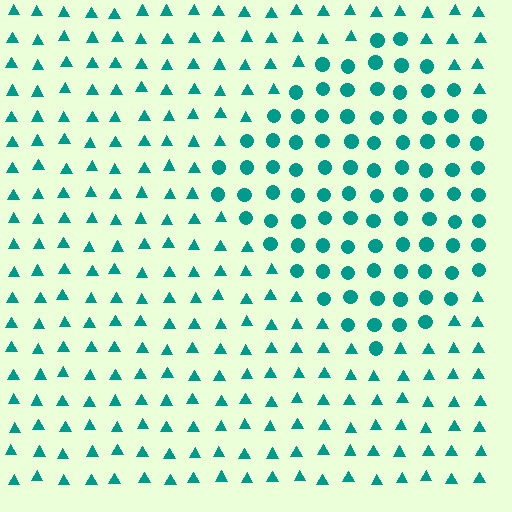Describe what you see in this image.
The image is filled with small teal elements arranged in a uniform grid. A diamond-shaped region contains circles, while the surrounding area contains triangles. The boundary is defined purely by the change in element shape.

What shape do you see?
I see a diamond.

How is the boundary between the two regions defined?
The boundary is defined by a change in element shape: circles inside vs. triangles outside. All elements share the same color and spacing.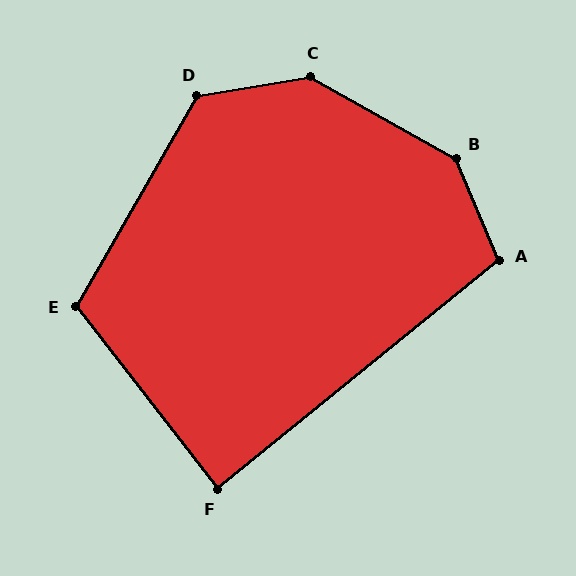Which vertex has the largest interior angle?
B, at approximately 142 degrees.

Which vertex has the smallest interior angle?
F, at approximately 89 degrees.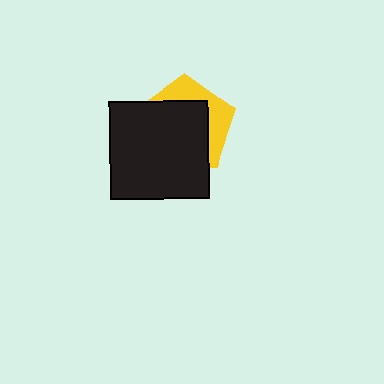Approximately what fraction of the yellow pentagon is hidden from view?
Roughly 66% of the yellow pentagon is hidden behind the black square.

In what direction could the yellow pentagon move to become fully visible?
The yellow pentagon could move toward the upper-right. That would shift it out from behind the black square entirely.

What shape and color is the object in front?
The object in front is a black square.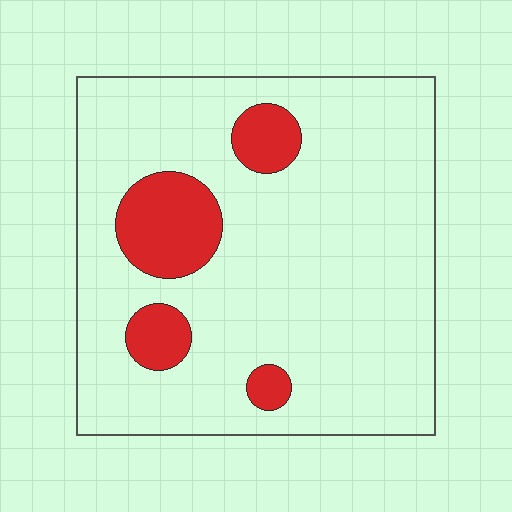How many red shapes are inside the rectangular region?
4.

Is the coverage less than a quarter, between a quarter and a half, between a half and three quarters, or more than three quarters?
Less than a quarter.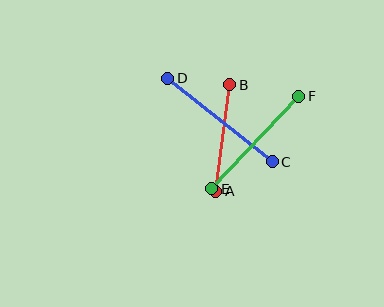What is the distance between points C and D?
The distance is approximately 134 pixels.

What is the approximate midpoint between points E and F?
The midpoint is at approximately (255, 143) pixels.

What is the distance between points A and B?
The distance is approximately 107 pixels.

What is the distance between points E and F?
The distance is approximately 127 pixels.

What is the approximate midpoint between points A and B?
The midpoint is at approximately (223, 138) pixels.